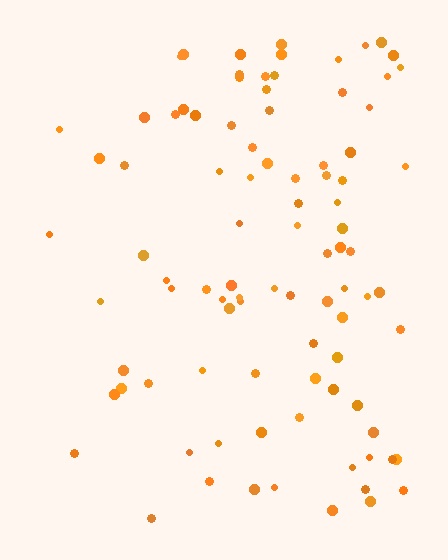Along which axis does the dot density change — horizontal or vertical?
Horizontal.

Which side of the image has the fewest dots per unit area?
The left.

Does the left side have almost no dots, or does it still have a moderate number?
Still a moderate number, just noticeably fewer than the right.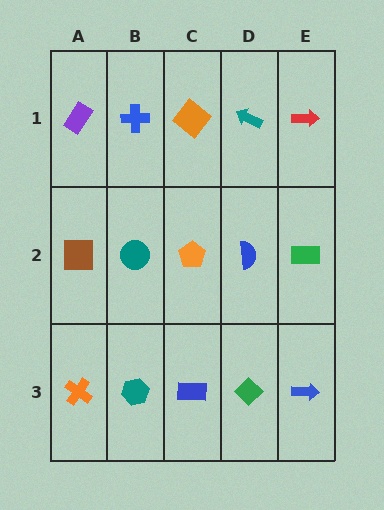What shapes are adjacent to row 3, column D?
A blue semicircle (row 2, column D), a blue rectangle (row 3, column C), a blue arrow (row 3, column E).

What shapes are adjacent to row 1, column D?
A blue semicircle (row 2, column D), an orange diamond (row 1, column C), a red arrow (row 1, column E).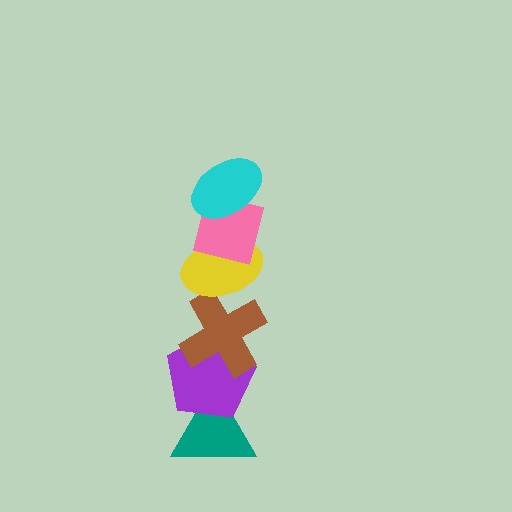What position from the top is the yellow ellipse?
The yellow ellipse is 3rd from the top.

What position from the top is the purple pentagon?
The purple pentagon is 5th from the top.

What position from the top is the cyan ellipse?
The cyan ellipse is 1st from the top.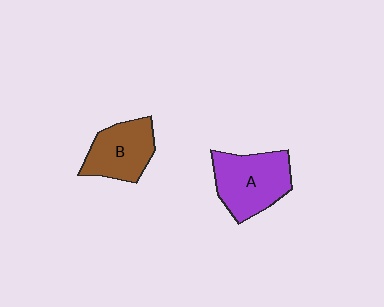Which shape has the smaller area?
Shape B (brown).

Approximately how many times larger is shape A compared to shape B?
Approximately 1.2 times.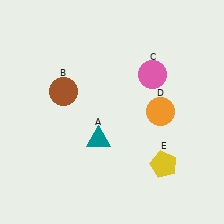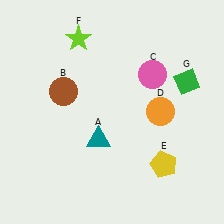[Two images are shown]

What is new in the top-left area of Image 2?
A lime star (F) was added in the top-left area of Image 2.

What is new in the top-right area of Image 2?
A green diamond (G) was added in the top-right area of Image 2.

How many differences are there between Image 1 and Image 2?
There are 2 differences between the two images.